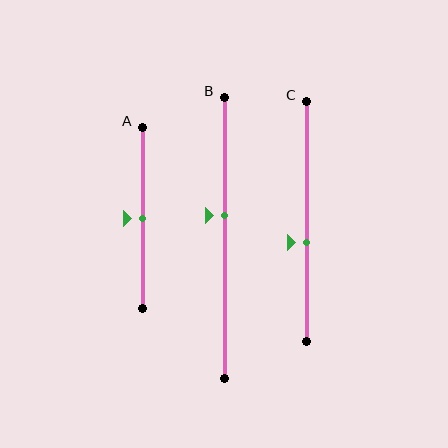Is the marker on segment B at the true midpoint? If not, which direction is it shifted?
No, the marker on segment B is shifted upward by about 8% of the segment length.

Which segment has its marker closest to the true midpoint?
Segment A has its marker closest to the true midpoint.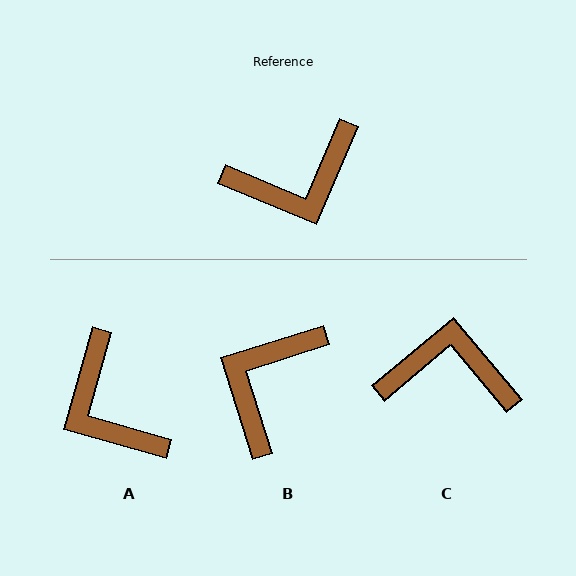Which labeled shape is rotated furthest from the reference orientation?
C, about 153 degrees away.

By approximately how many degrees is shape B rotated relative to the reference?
Approximately 140 degrees clockwise.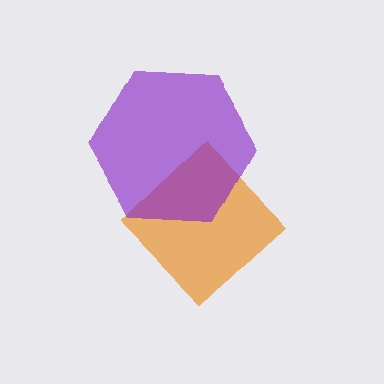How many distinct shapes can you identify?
There are 2 distinct shapes: an orange diamond, a purple hexagon.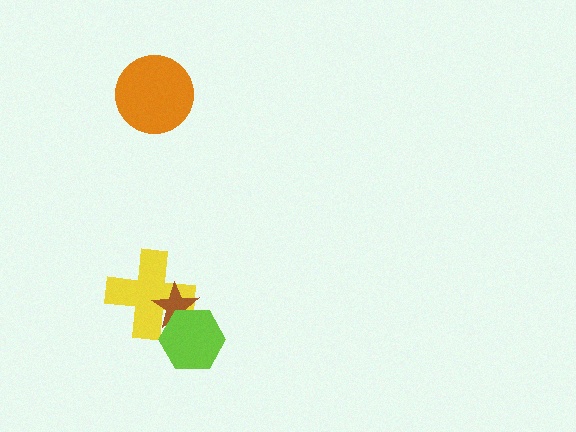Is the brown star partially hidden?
Yes, it is partially covered by another shape.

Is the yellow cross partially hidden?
Yes, it is partially covered by another shape.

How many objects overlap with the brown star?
2 objects overlap with the brown star.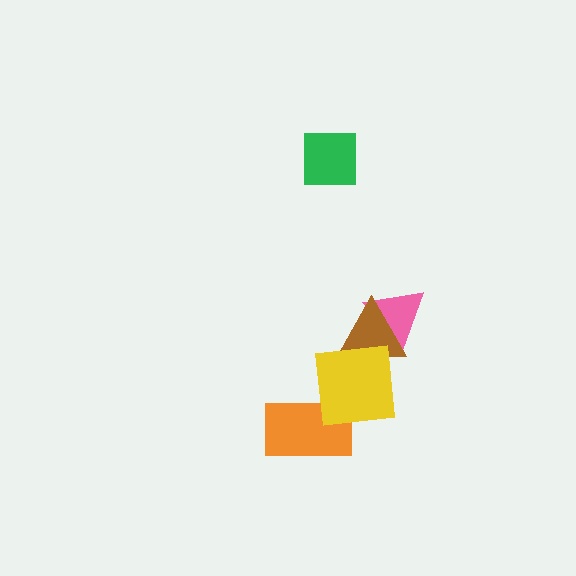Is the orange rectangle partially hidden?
Yes, it is partially covered by another shape.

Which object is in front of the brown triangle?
The yellow square is in front of the brown triangle.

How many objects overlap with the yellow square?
2 objects overlap with the yellow square.